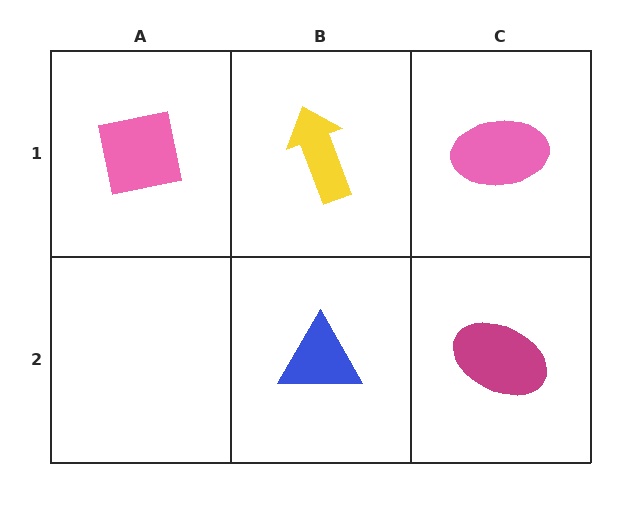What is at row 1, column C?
A pink ellipse.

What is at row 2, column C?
A magenta ellipse.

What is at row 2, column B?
A blue triangle.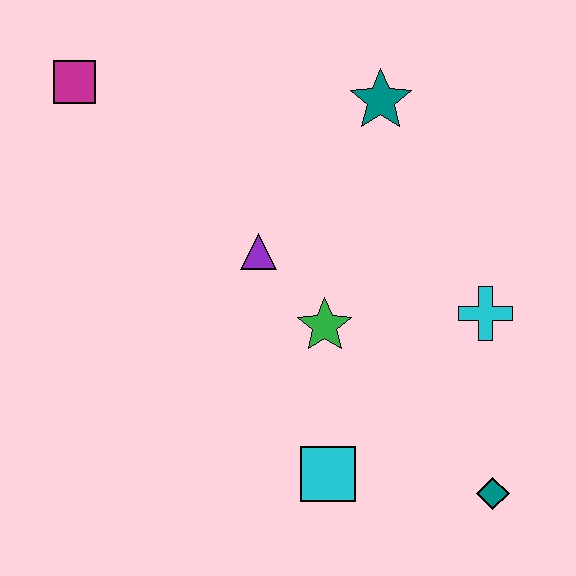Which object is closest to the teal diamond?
The cyan square is closest to the teal diamond.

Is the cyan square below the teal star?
Yes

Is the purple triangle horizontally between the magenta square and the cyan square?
Yes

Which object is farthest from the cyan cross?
The magenta square is farthest from the cyan cross.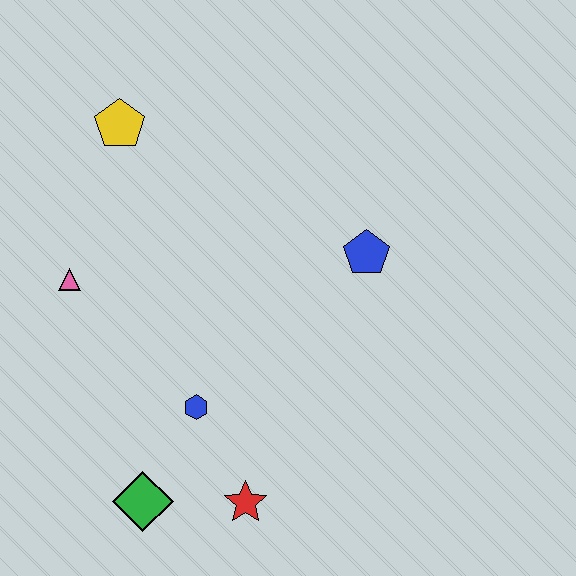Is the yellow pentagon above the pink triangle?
Yes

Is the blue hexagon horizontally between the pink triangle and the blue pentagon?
Yes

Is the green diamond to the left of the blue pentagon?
Yes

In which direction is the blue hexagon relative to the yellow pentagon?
The blue hexagon is below the yellow pentagon.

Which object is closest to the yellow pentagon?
The pink triangle is closest to the yellow pentagon.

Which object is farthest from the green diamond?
The yellow pentagon is farthest from the green diamond.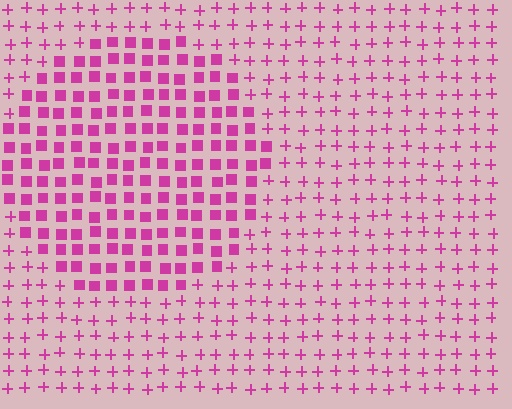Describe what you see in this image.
The image is filled with small magenta elements arranged in a uniform grid. A circle-shaped region contains squares, while the surrounding area contains plus signs. The boundary is defined purely by the change in element shape.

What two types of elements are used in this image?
The image uses squares inside the circle region and plus signs outside it.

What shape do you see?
I see a circle.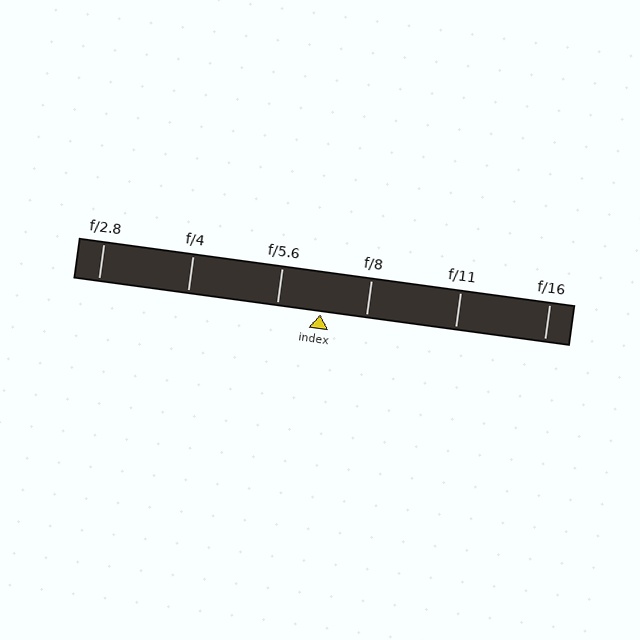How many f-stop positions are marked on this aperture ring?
There are 6 f-stop positions marked.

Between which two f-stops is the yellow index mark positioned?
The index mark is between f/5.6 and f/8.